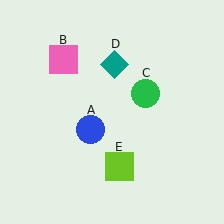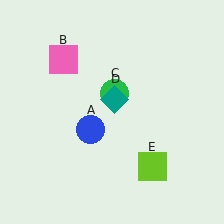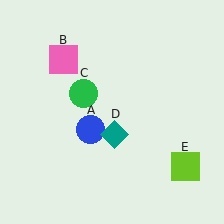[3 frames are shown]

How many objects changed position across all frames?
3 objects changed position: green circle (object C), teal diamond (object D), lime square (object E).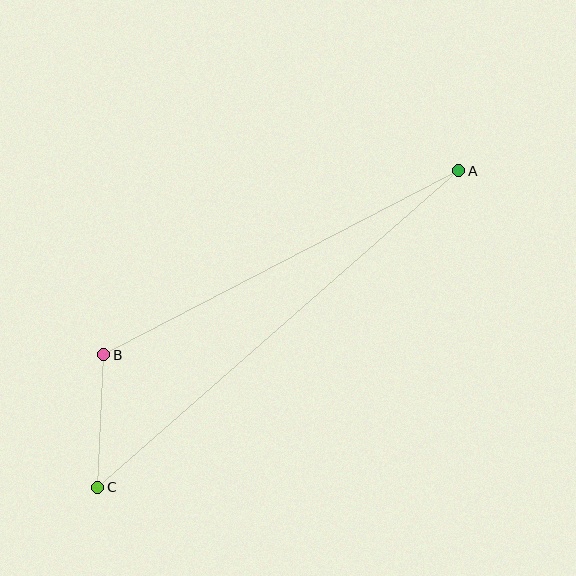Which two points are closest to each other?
Points B and C are closest to each other.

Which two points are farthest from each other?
Points A and C are farthest from each other.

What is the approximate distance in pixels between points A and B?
The distance between A and B is approximately 400 pixels.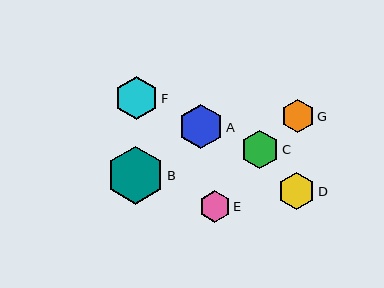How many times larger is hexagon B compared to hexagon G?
Hexagon B is approximately 1.7 times the size of hexagon G.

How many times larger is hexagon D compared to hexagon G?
Hexagon D is approximately 1.1 times the size of hexagon G.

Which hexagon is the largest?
Hexagon B is the largest with a size of approximately 57 pixels.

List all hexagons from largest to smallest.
From largest to smallest: B, A, F, C, D, G, E.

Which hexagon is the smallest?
Hexagon E is the smallest with a size of approximately 31 pixels.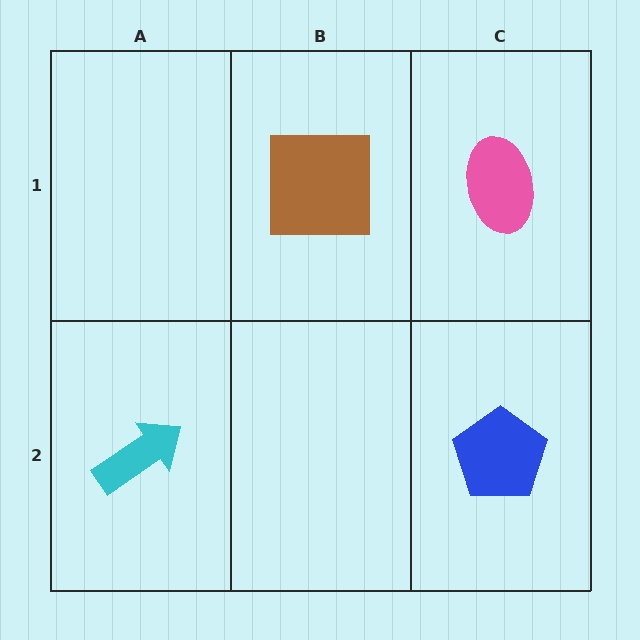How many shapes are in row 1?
2 shapes.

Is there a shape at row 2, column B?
No, that cell is empty.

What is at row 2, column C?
A blue pentagon.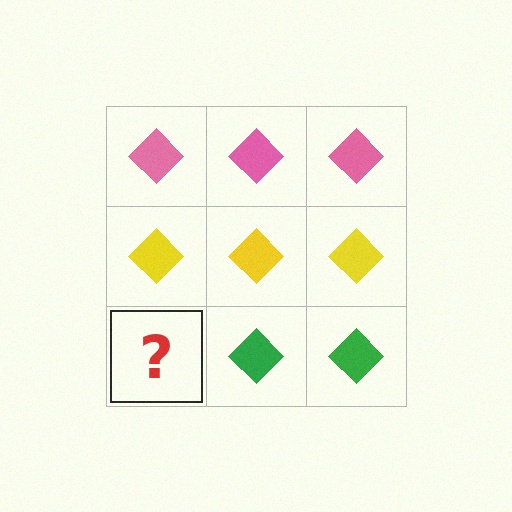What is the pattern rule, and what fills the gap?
The rule is that each row has a consistent color. The gap should be filled with a green diamond.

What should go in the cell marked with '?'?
The missing cell should contain a green diamond.